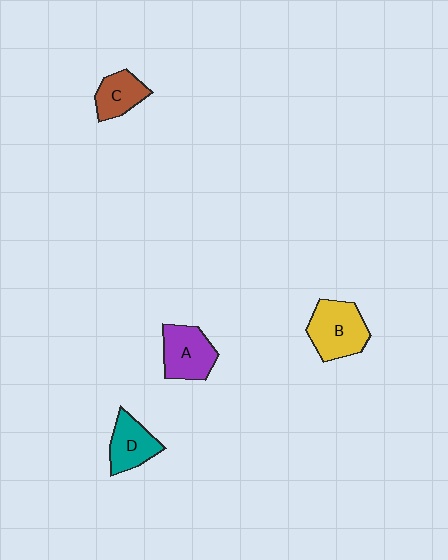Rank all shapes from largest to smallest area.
From largest to smallest: B (yellow), A (purple), D (teal), C (brown).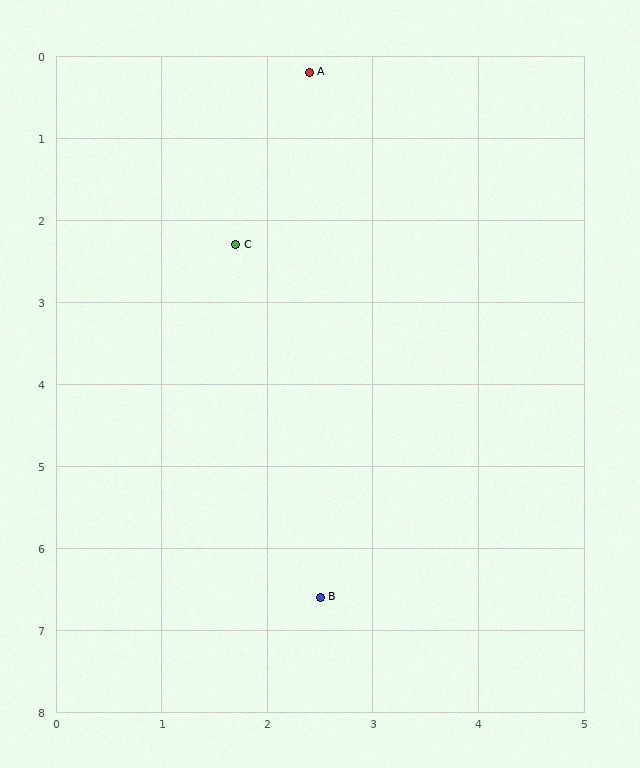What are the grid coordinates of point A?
Point A is at approximately (2.4, 0.2).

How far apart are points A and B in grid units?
Points A and B are about 6.4 grid units apart.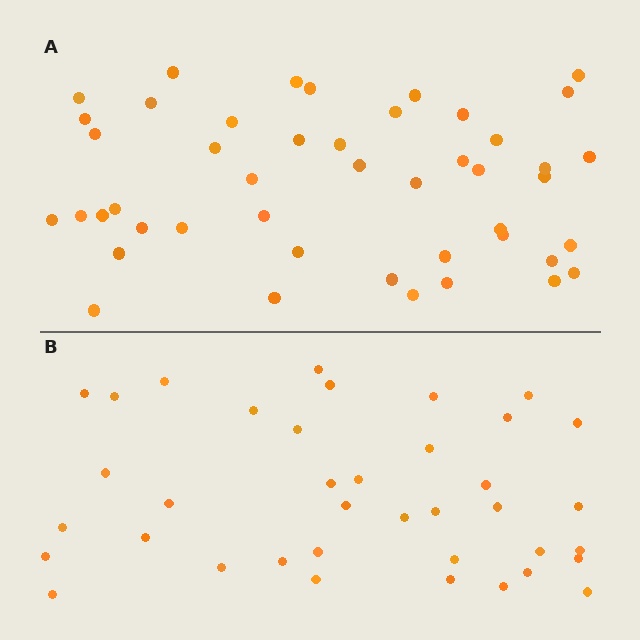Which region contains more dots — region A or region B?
Region A (the top region) has more dots.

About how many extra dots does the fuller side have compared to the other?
Region A has roughly 8 or so more dots than region B.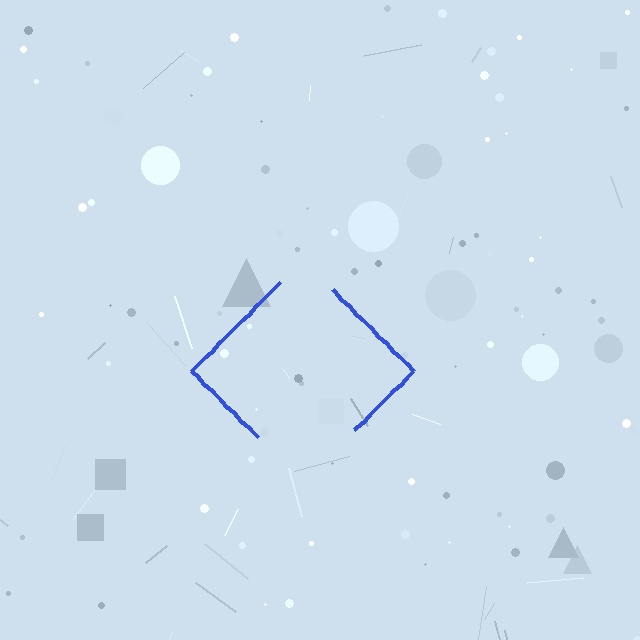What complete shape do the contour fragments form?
The contour fragments form a diamond.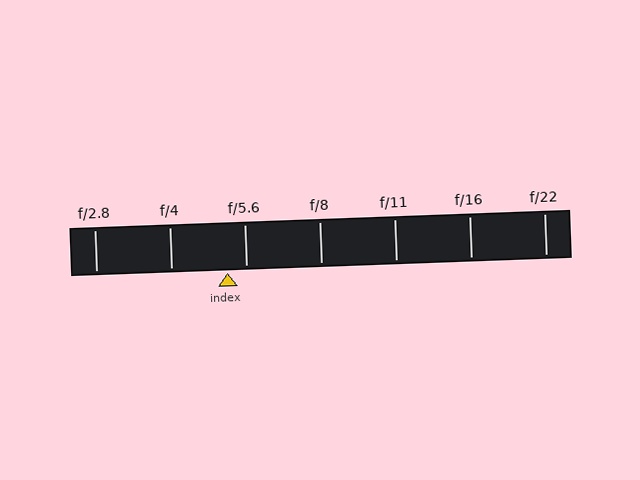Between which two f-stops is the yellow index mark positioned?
The index mark is between f/4 and f/5.6.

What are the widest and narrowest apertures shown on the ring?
The widest aperture shown is f/2.8 and the narrowest is f/22.